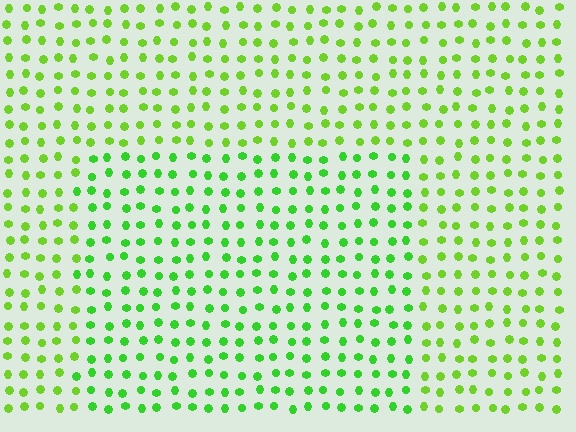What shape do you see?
I see a rectangle.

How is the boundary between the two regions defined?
The boundary is defined purely by a slight shift in hue (about 23 degrees). Spacing, size, and orientation are identical on both sides.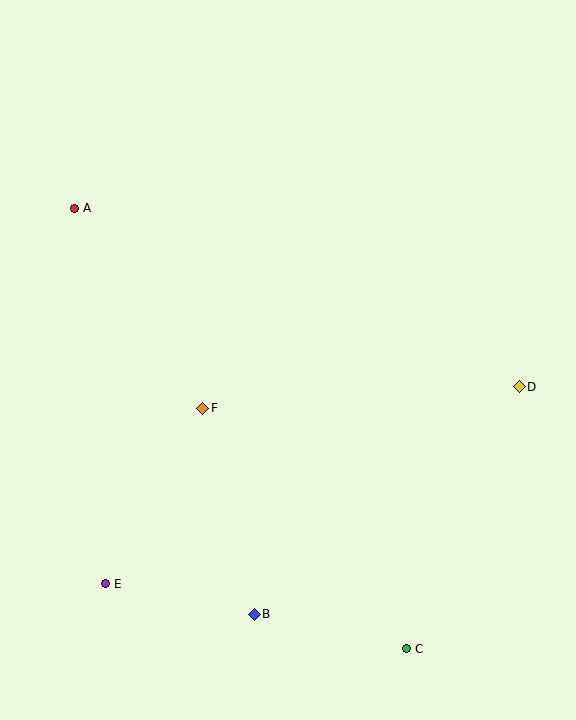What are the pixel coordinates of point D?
Point D is at (519, 387).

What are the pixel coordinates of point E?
Point E is at (106, 584).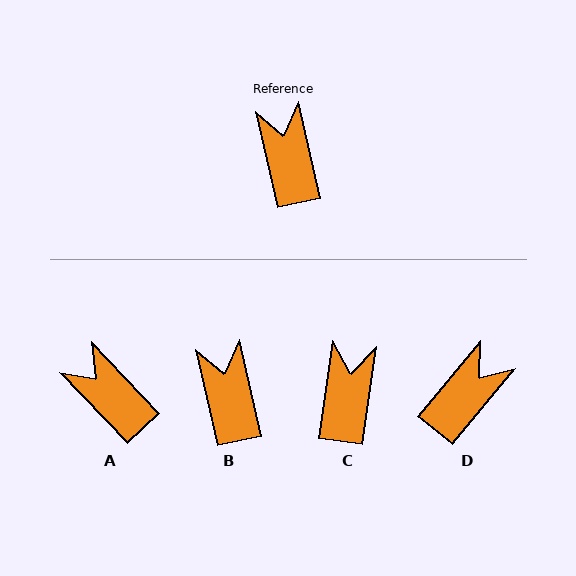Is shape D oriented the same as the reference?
No, it is off by about 52 degrees.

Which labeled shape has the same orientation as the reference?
B.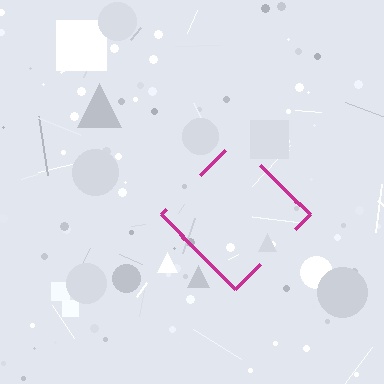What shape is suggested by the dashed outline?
The dashed outline suggests a diamond.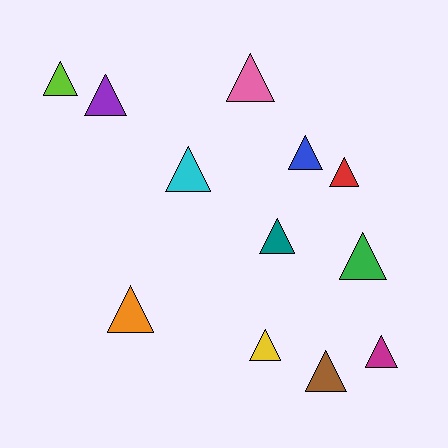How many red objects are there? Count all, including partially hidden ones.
There is 1 red object.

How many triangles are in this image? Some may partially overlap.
There are 12 triangles.